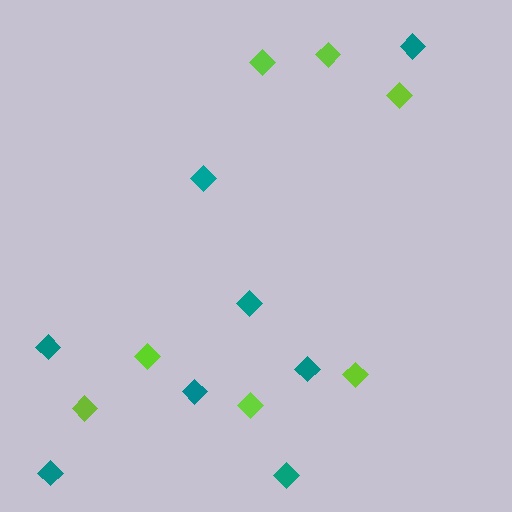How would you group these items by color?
There are 2 groups: one group of lime diamonds (7) and one group of teal diamonds (8).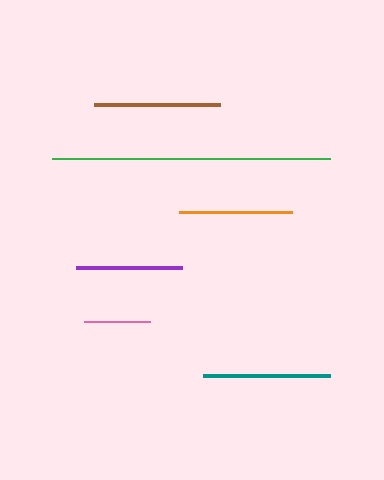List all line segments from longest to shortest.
From longest to shortest: green, teal, brown, orange, purple, pink.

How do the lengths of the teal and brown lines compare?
The teal and brown lines are approximately the same length.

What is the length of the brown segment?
The brown segment is approximately 127 pixels long.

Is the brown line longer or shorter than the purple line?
The brown line is longer than the purple line.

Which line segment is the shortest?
The pink line is the shortest at approximately 66 pixels.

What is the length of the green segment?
The green segment is approximately 278 pixels long.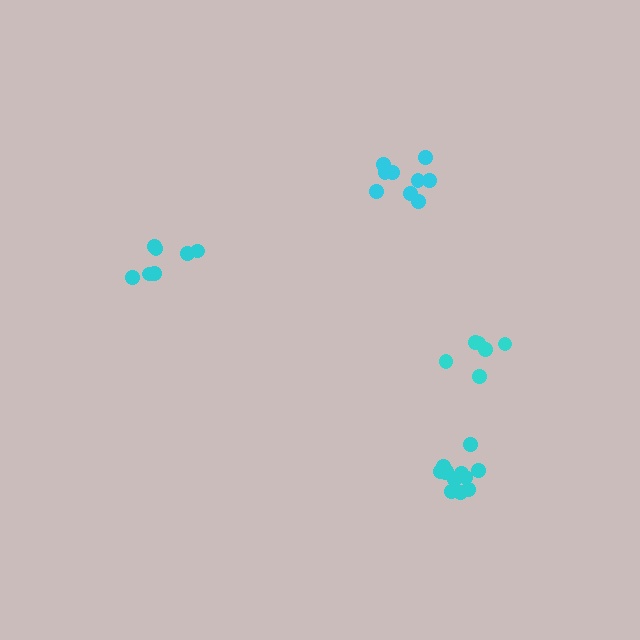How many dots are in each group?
Group 1: 9 dots, Group 2: 7 dots, Group 3: 12 dots, Group 4: 6 dots (34 total).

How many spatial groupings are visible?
There are 4 spatial groupings.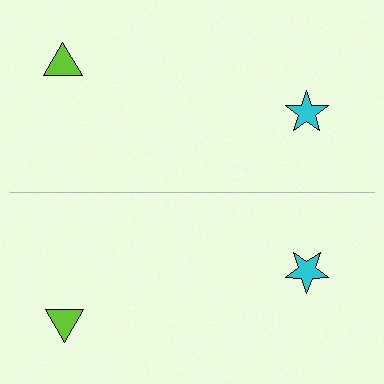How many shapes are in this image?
There are 4 shapes in this image.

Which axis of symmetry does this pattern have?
The pattern has a horizontal axis of symmetry running through the center of the image.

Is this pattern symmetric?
Yes, this pattern has bilateral (reflection) symmetry.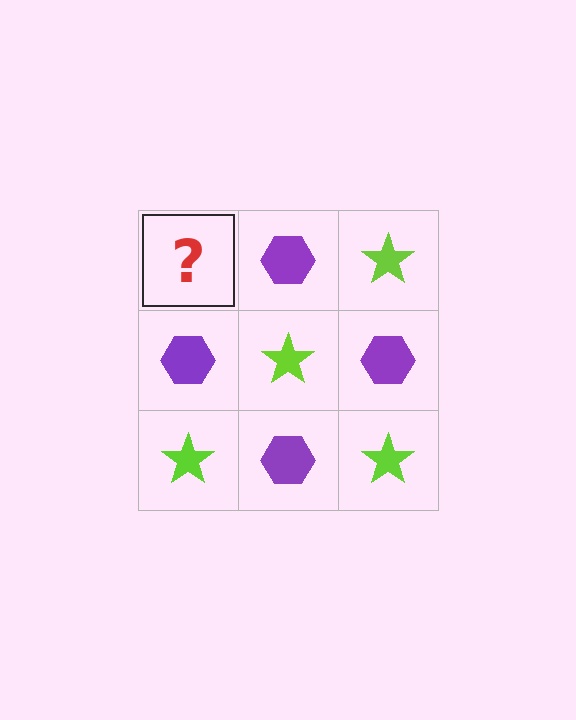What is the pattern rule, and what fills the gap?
The rule is that it alternates lime star and purple hexagon in a checkerboard pattern. The gap should be filled with a lime star.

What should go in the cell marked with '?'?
The missing cell should contain a lime star.